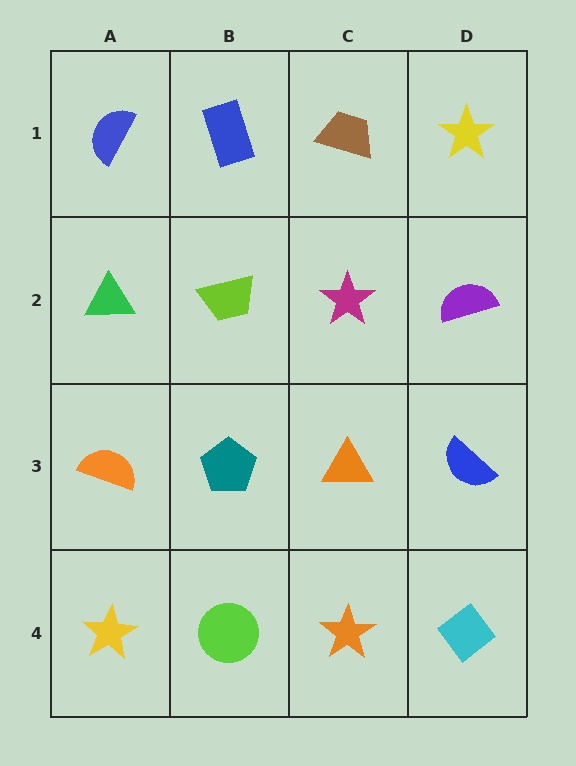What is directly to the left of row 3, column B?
An orange semicircle.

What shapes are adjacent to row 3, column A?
A green triangle (row 2, column A), a yellow star (row 4, column A), a teal pentagon (row 3, column B).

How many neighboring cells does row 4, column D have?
2.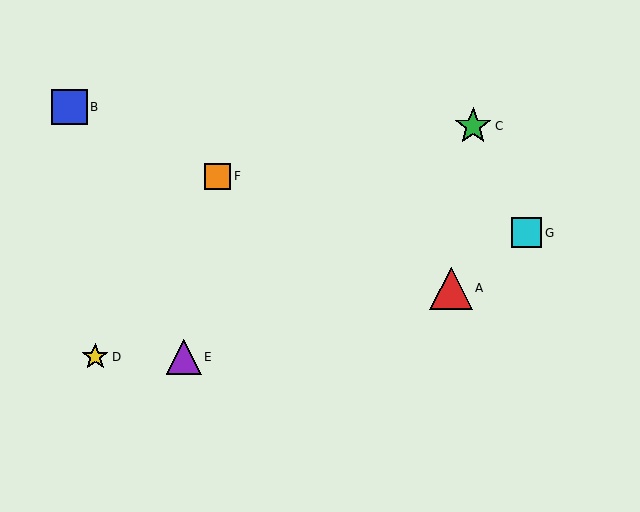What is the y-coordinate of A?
Object A is at y≈288.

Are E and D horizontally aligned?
Yes, both are at y≈357.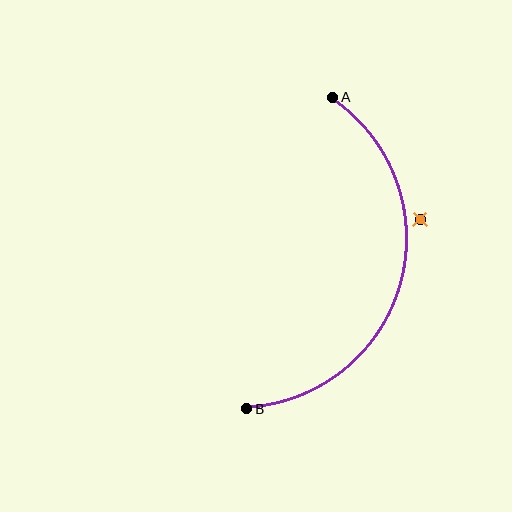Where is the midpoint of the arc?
The arc midpoint is the point on the curve farthest from the straight line joining A and B. It sits to the right of that line.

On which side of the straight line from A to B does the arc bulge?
The arc bulges to the right of the straight line connecting A and B.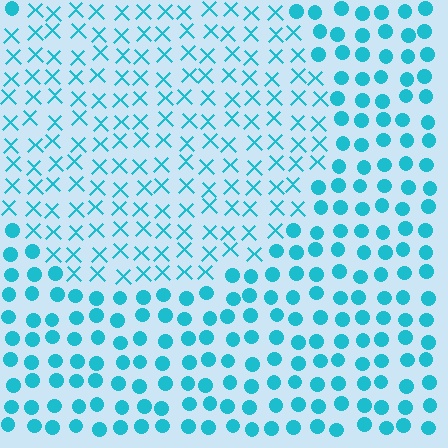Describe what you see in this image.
The image is filled with small cyan elements arranged in a uniform grid. A circle-shaped region contains X marks, while the surrounding area contains circles. The boundary is defined purely by the change in element shape.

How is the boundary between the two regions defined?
The boundary is defined by a change in element shape: X marks inside vs. circles outside. All elements share the same color and spacing.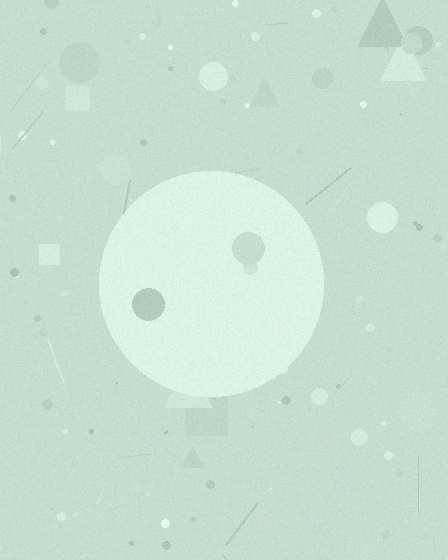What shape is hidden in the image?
A circle is hidden in the image.